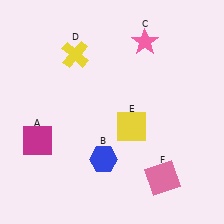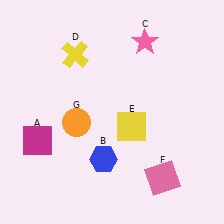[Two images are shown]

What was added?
An orange circle (G) was added in Image 2.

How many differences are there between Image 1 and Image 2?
There is 1 difference between the two images.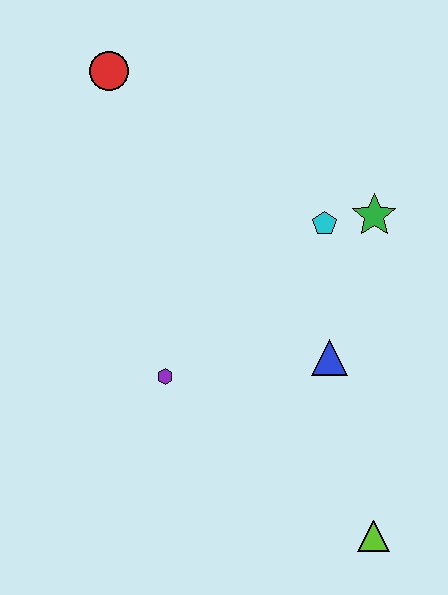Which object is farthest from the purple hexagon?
The red circle is farthest from the purple hexagon.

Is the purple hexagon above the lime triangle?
Yes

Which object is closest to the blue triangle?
The cyan pentagon is closest to the blue triangle.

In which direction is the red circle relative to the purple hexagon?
The red circle is above the purple hexagon.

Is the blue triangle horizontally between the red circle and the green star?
Yes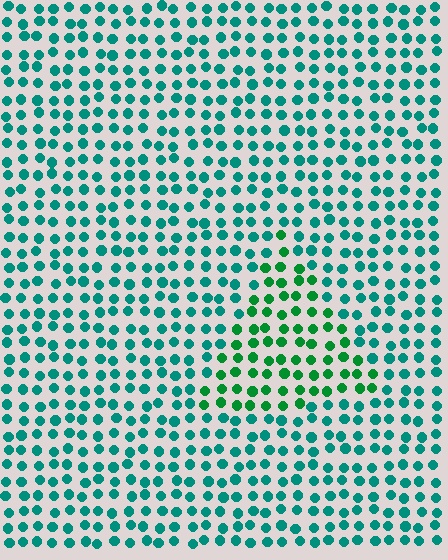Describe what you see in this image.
The image is filled with small teal elements in a uniform arrangement. A triangle-shaped region is visible where the elements are tinted to a slightly different hue, forming a subtle color boundary.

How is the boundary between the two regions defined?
The boundary is defined purely by a slight shift in hue (about 33 degrees). Spacing, size, and orientation are identical on both sides.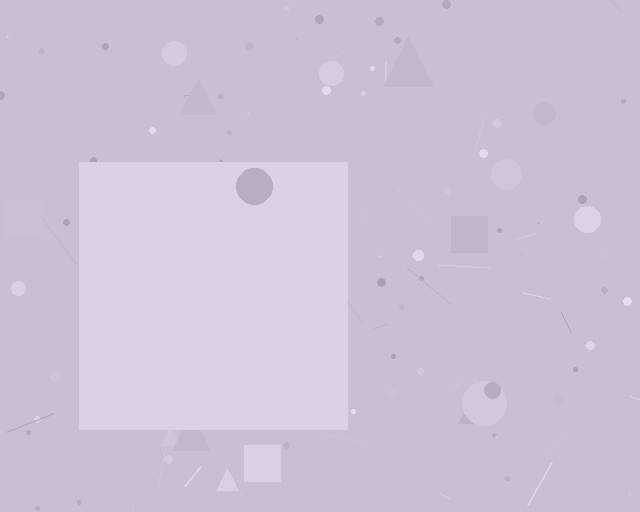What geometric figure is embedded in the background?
A square is embedded in the background.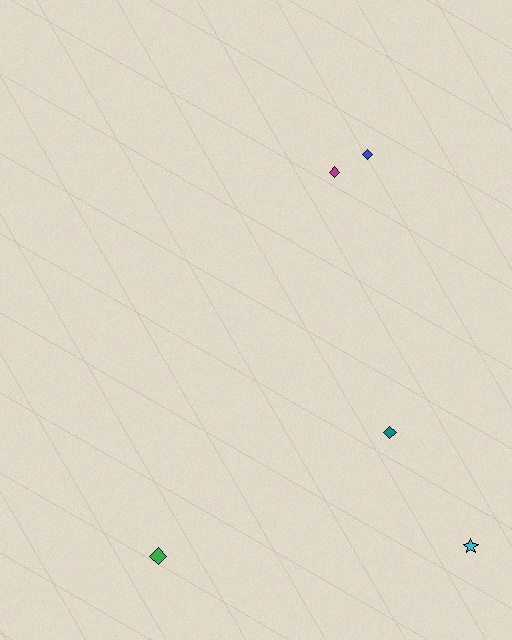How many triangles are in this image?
There are no triangles.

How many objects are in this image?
There are 5 objects.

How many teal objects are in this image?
There is 1 teal object.